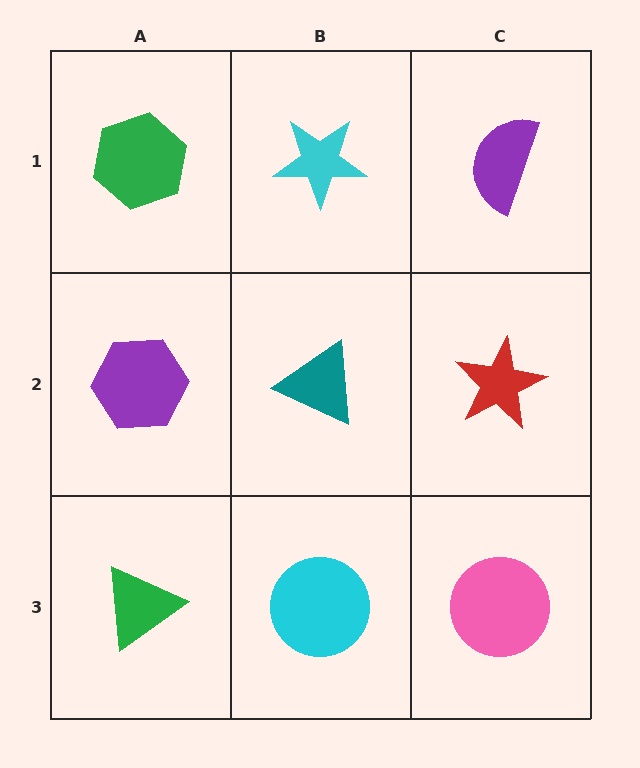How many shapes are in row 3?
3 shapes.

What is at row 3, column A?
A green triangle.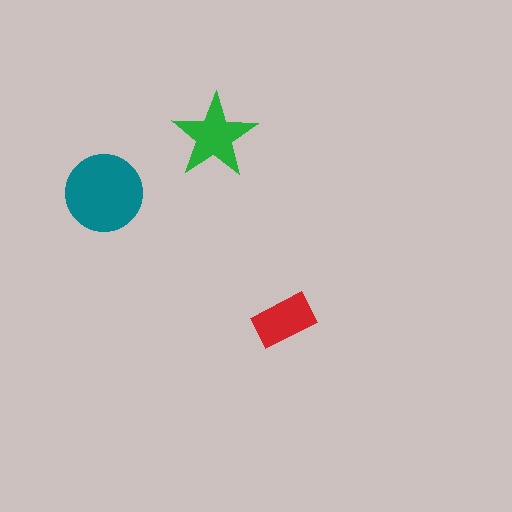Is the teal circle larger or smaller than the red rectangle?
Larger.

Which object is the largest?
The teal circle.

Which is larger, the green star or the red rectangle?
The green star.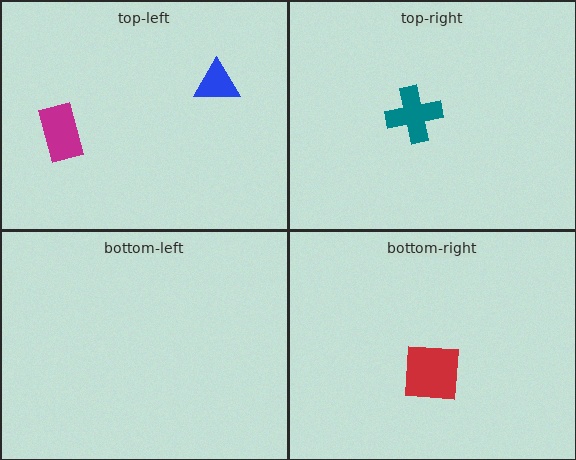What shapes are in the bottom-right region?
The red square.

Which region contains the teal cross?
The top-right region.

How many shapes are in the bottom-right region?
1.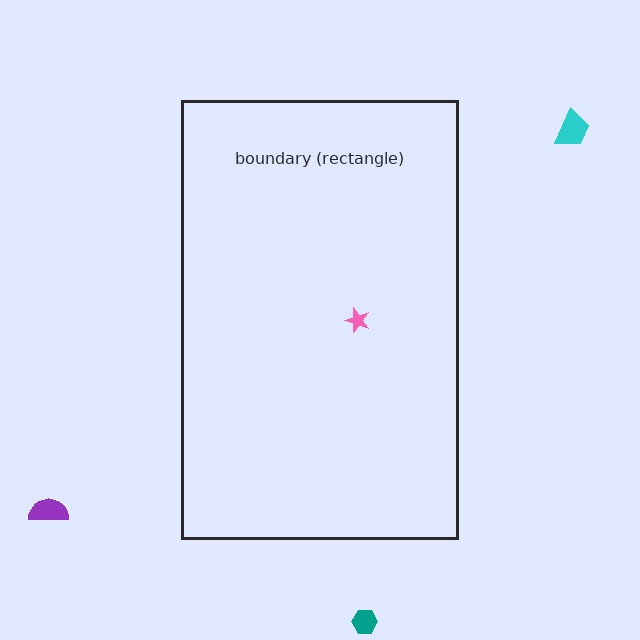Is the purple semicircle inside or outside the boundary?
Outside.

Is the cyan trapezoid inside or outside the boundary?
Outside.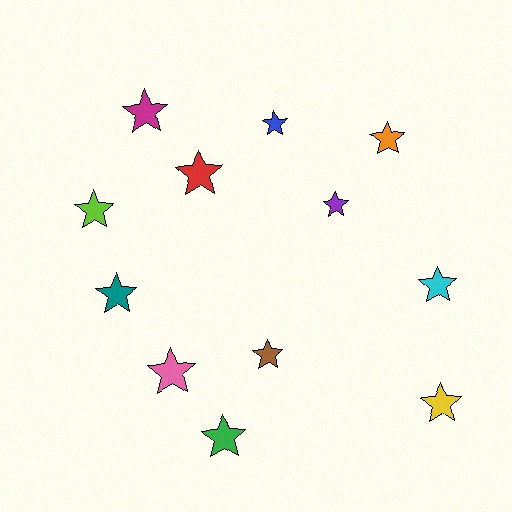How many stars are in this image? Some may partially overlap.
There are 12 stars.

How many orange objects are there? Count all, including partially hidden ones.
There is 1 orange object.